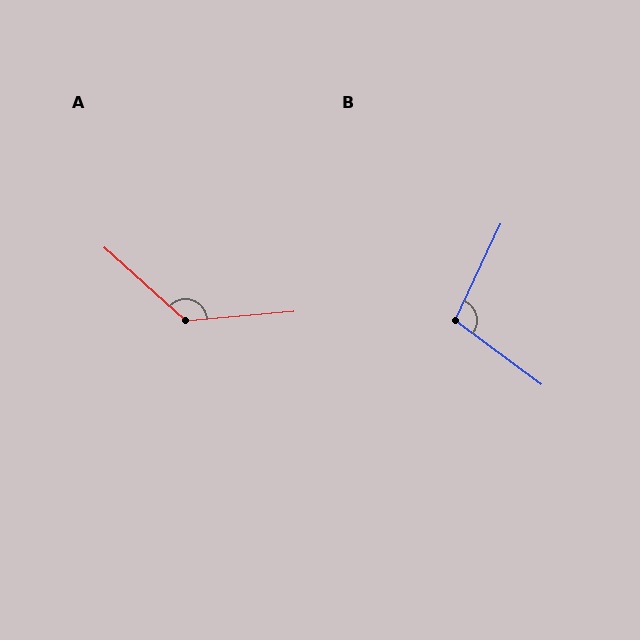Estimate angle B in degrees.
Approximately 101 degrees.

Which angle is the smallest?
B, at approximately 101 degrees.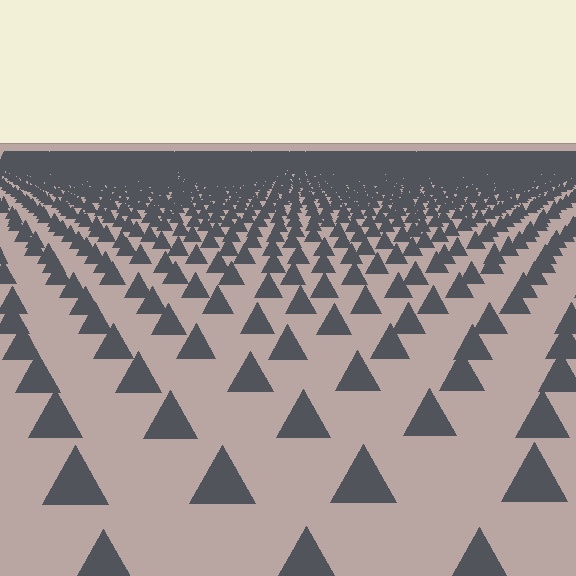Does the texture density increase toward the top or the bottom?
Density increases toward the top.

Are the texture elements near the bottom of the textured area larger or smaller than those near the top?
Larger. Near the bottom, elements are closer to the viewer and appear at a bigger on-screen size.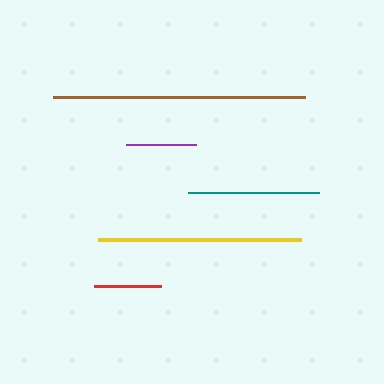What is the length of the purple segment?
The purple segment is approximately 70 pixels long.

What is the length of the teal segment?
The teal segment is approximately 131 pixels long.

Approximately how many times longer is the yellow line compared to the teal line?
The yellow line is approximately 1.6 times the length of the teal line.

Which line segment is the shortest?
The red line is the shortest at approximately 67 pixels.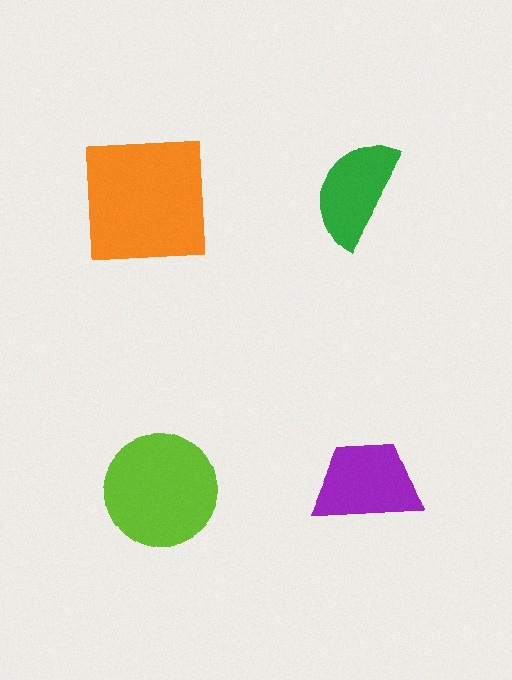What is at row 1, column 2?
A green semicircle.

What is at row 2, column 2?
A purple trapezoid.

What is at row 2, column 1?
A lime circle.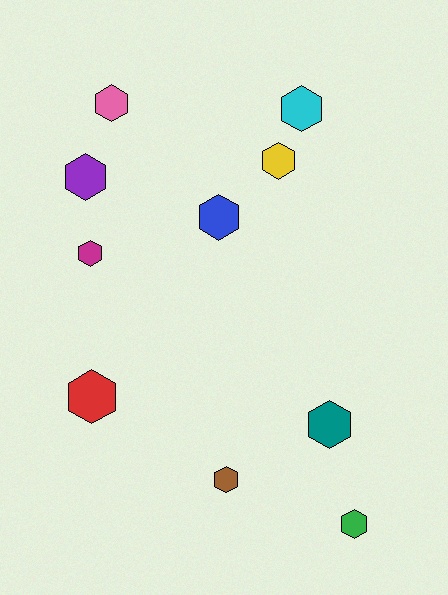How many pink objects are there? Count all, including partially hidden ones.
There is 1 pink object.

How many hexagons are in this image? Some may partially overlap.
There are 10 hexagons.